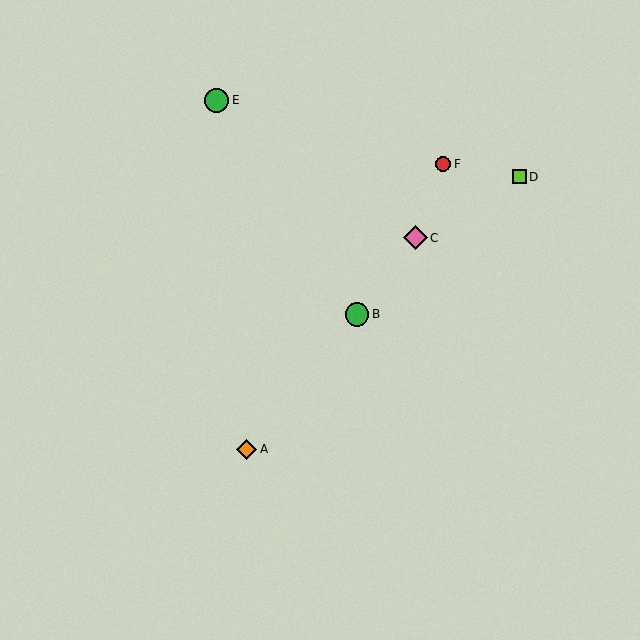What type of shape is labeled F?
Shape F is a red circle.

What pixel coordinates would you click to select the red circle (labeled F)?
Click at (443, 164) to select the red circle F.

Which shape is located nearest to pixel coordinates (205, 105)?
The green circle (labeled E) at (216, 100) is nearest to that location.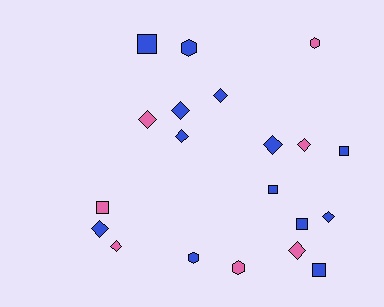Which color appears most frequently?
Blue, with 13 objects.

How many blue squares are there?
There are 5 blue squares.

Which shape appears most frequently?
Diamond, with 10 objects.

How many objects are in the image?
There are 20 objects.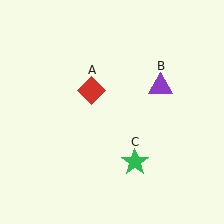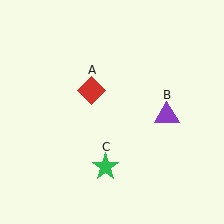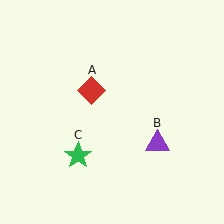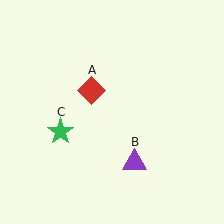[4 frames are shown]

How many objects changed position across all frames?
2 objects changed position: purple triangle (object B), green star (object C).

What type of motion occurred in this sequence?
The purple triangle (object B), green star (object C) rotated clockwise around the center of the scene.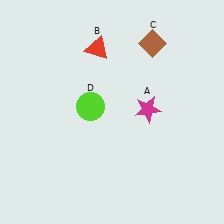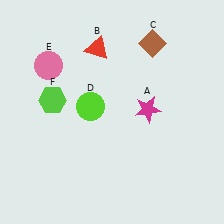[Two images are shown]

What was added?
A pink circle (E), a lime hexagon (F) were added in Image 2.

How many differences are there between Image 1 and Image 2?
There are 2 differences between the two images.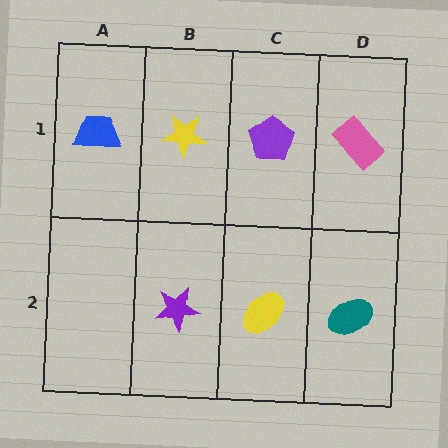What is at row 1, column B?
A yellow star.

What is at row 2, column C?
A yellow ellipse.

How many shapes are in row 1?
4 shapes.